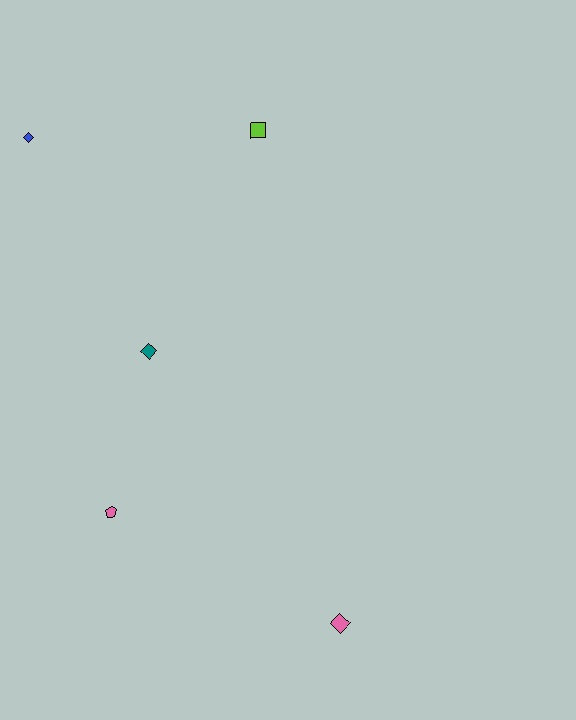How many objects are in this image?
There are 5 objects.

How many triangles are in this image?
There are no triangles.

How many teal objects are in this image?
There is 1 teal object.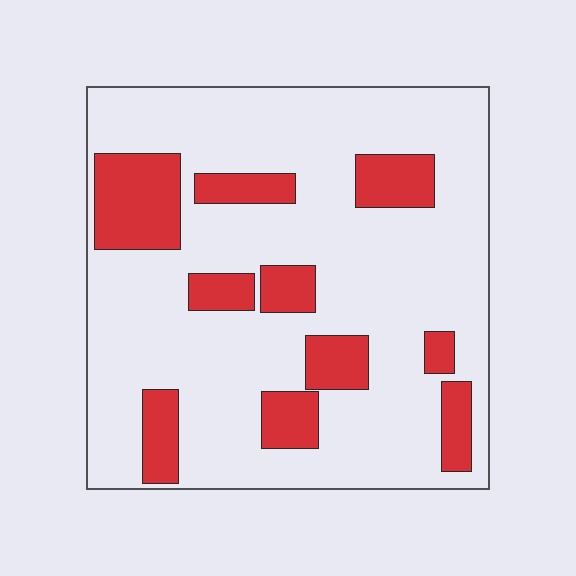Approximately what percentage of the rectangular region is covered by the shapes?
Approximately 20%.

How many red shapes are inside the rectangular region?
10.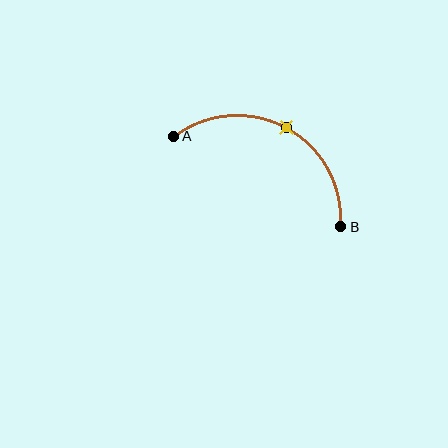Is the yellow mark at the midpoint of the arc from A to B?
Yes. The yellow mark lies on the arc at equal arc-length from both A and B — it is the arc midpoint.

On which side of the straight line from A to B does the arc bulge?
The arc bulges above the straight line connecting A and B.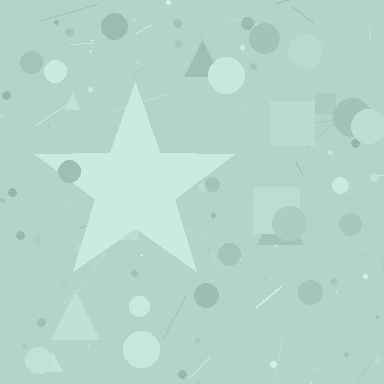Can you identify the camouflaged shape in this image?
The camouflaged shape is a star.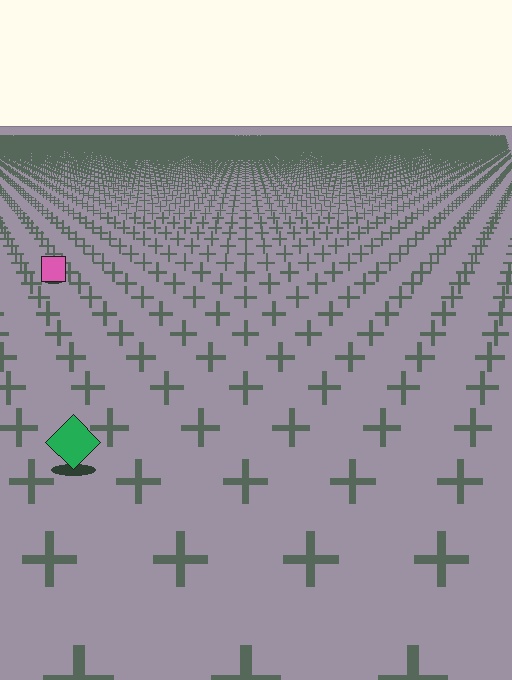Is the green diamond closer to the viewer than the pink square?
Yes. The green diamond is closer — you can tell from the texture gradient: the ground texture is coarser near it.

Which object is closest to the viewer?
The green diamond is closest. The texture marks near it are larger and more spread out.